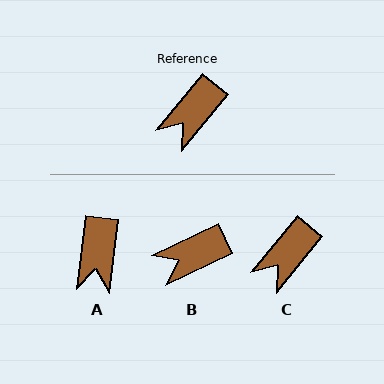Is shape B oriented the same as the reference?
No, it is off by about 25 degrees.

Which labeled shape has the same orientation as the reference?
C.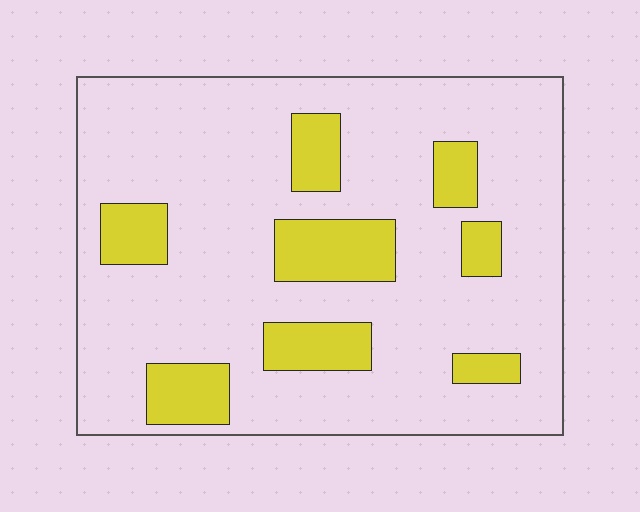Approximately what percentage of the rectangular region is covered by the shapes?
Approximately 20%.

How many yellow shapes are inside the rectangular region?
8.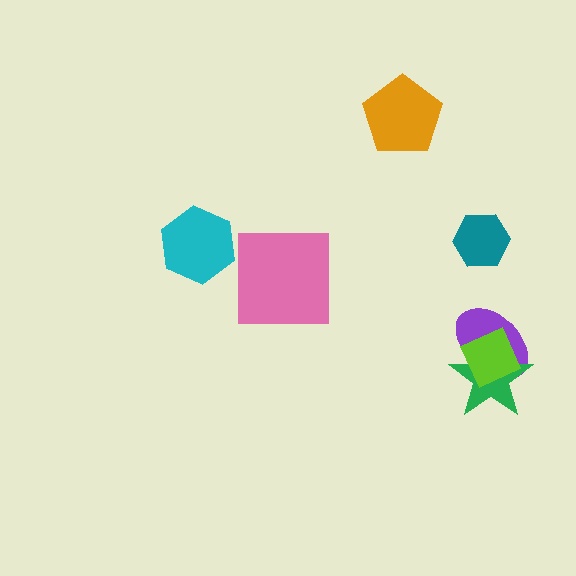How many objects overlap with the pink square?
0 objects overlap with the pink square.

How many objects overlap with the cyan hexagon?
0 objects overlap with the cyan hexagon.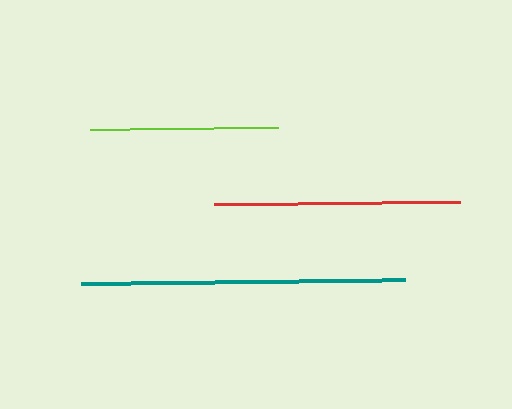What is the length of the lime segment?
The lime segment is approximately 188 pixels long.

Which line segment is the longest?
The teal line is the longest at approximately 325 pixels.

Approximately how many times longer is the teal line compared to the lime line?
The teal line is approximately 1.7 times the length of the lime line.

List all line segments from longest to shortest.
From longest to shortest: teal, red, lime.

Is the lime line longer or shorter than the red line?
The red line is longer than the lime line.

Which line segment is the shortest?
The lime line is the shortest at approximately 188 pixels.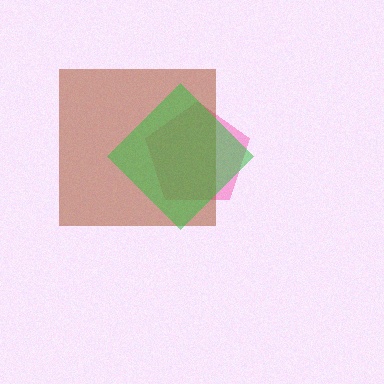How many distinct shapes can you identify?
There are 3 distinct shapes: a pink pentagon, a brown square, a green diamond.